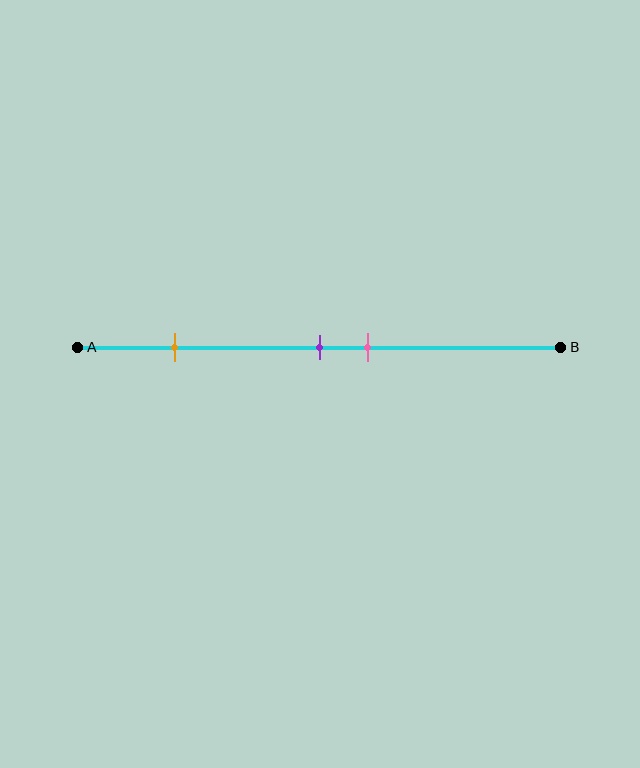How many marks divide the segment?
There are 3 marks dividing the segment.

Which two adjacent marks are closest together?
The purple and pink marks are the closest adjacent pair.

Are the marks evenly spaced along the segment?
No, the marks are not evenly spaced.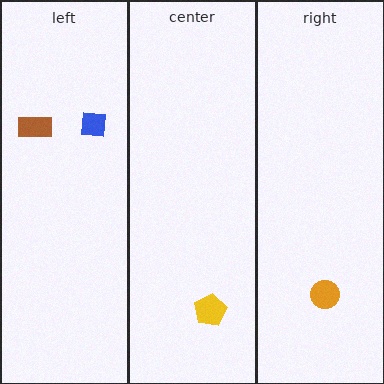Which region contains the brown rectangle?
The left region.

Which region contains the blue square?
The left region.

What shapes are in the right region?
The orange circle.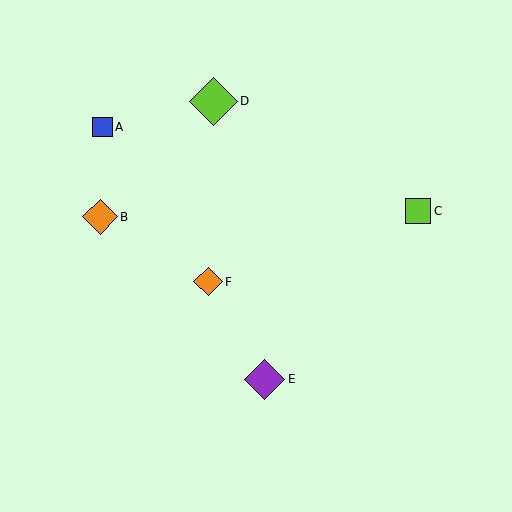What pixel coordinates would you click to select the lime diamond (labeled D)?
Click at (213, 101) to select the lime diamond D.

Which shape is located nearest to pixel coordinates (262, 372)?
The purple diamond (labeled E) at (265, 379) is nearest to that location.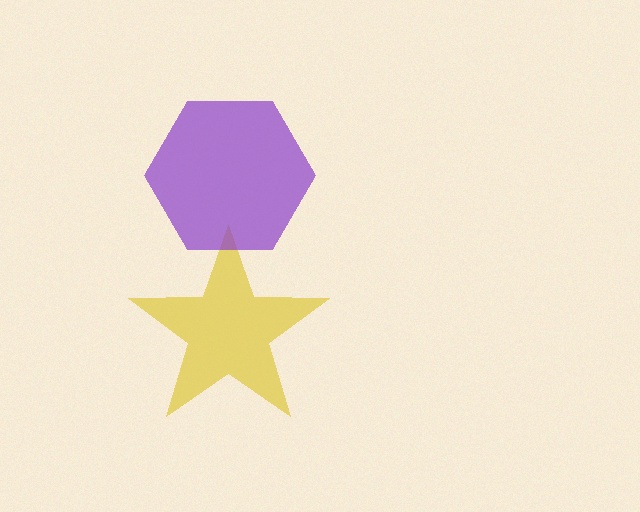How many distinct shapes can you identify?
There are 2 distinct shapes: a yellow star, a purple hexagon.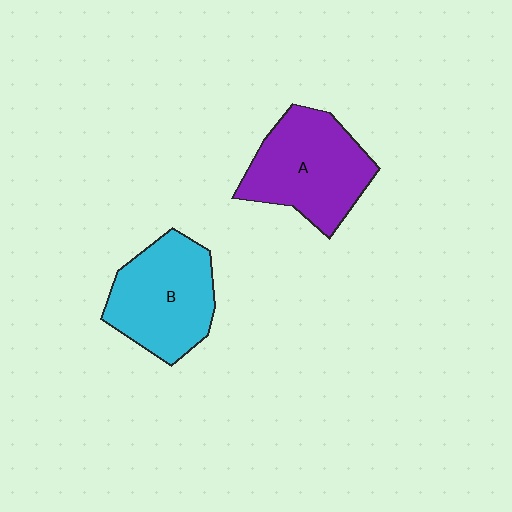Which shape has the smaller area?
Shape B (cyan).